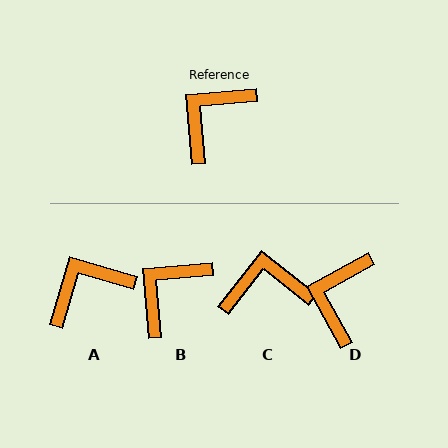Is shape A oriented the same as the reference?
No, it is off by about 22 degrees.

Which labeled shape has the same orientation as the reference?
B.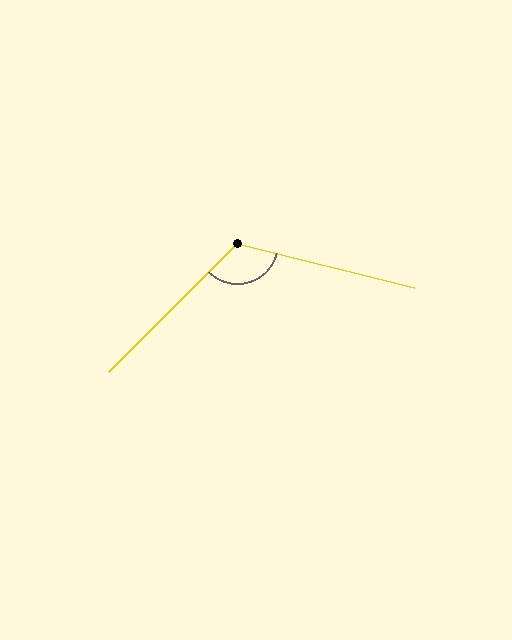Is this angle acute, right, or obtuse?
It is obtuse.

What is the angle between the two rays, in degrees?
Approximately 121 degrees.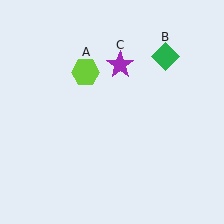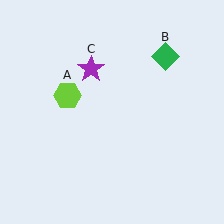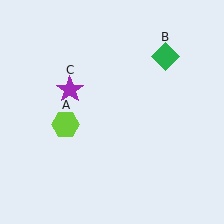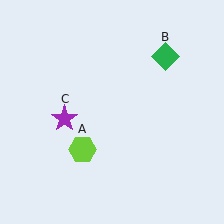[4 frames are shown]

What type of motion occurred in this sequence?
The lime hexagon (object A), purple star (object C) rotated counterclockwise around the center of the scene.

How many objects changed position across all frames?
2 objects changed position: lime hexagon (object A), purple star (object C).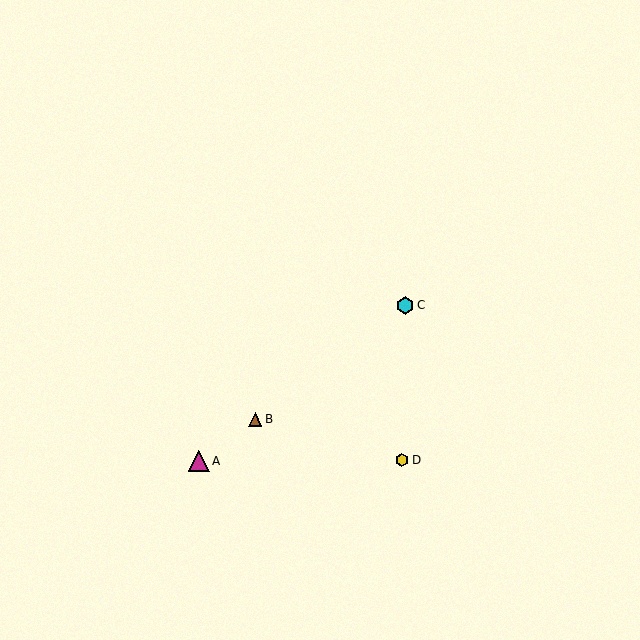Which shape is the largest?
The magenta triangle (labeled A) is the largest.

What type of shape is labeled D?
Shape D is a yellow hexagon.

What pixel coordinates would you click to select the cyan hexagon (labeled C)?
Click at (405, 305) to select the cyan hexagon C.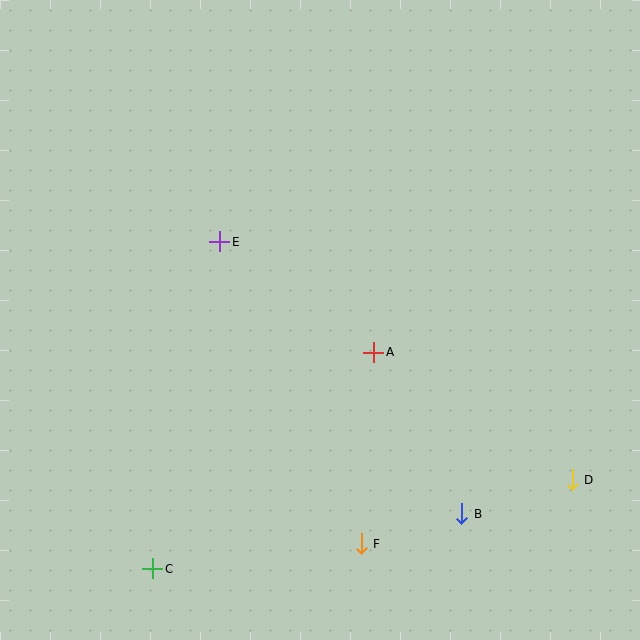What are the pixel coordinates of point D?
Point D is at (572, 480).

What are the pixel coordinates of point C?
Point C is at (153, 569).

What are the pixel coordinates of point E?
Point E is at (220, 242).